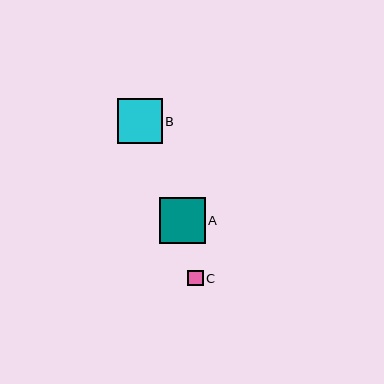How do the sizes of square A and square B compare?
Square A and square B are approximately the same size.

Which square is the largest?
Square A is the largest with a size of approximately 46 pixels.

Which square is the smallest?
Square C is the smallest with a size of approximately 15 pixels.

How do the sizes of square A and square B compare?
Square A and square B are approximately the same size.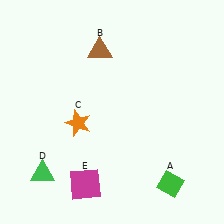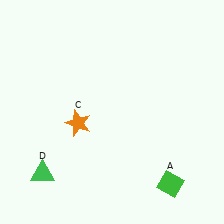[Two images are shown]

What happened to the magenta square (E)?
The magenta square (E) was removed in Image 2. It was in the bottom-left area of Image 1.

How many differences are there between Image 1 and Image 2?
There are 2 differences between the two images.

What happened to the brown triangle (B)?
The brown triangle (B) was removed in Image 2. It was in the top-left area of Image 1.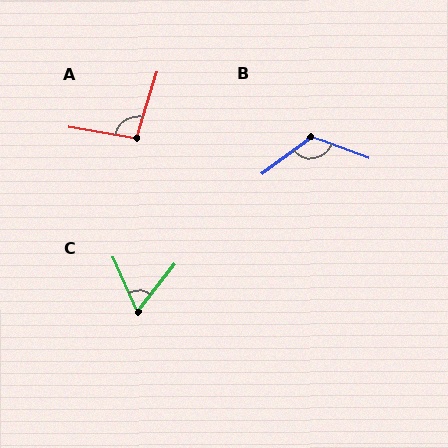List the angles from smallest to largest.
C (62°), A (98°), B (124°).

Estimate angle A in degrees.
Approximately 98 degrees.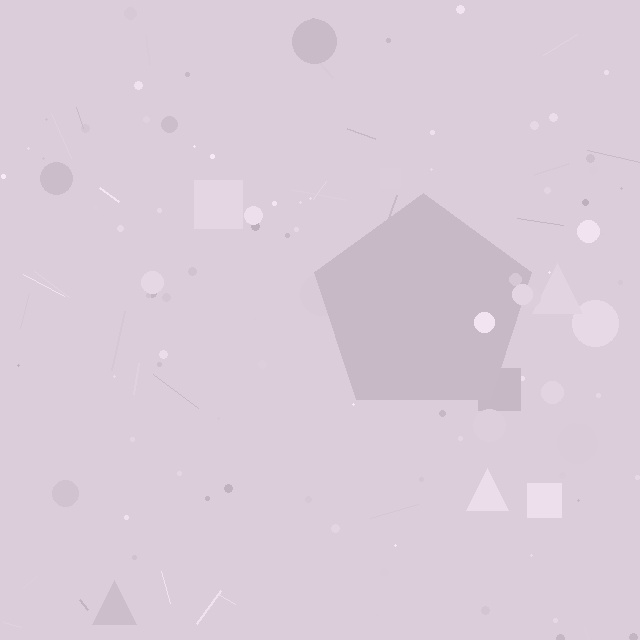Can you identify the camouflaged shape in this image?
The camouflaged shape is a pentagon.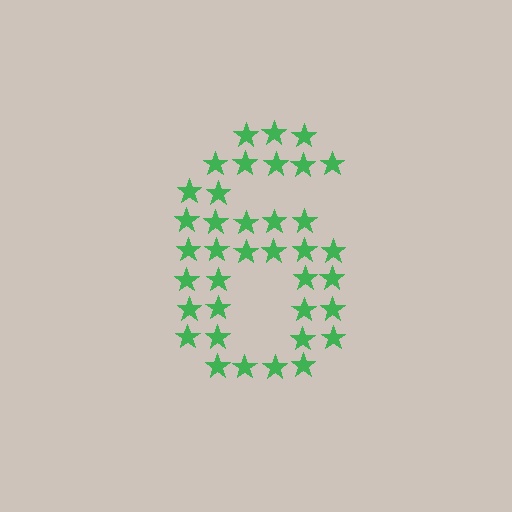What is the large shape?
The large shape is the digit 6.